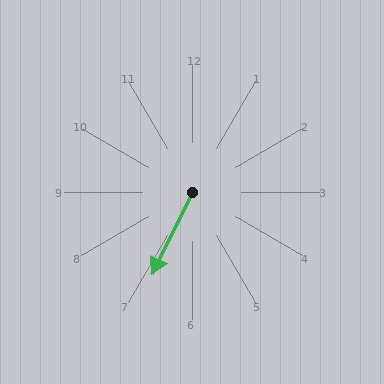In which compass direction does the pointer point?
Southwest.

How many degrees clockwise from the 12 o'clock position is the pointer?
Approximately 206 degrees.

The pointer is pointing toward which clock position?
Roughly 7 o'clock.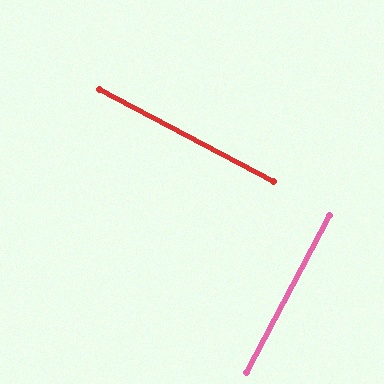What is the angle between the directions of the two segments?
Approximately 90 degrees.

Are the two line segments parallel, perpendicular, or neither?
Perpendicular — they meet at approximately 90°.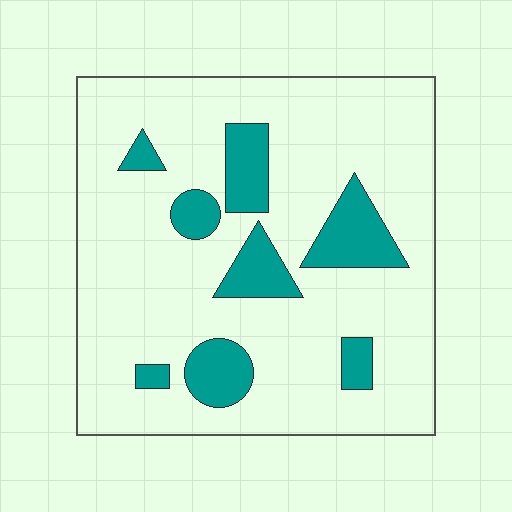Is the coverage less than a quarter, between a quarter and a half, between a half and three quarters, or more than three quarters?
Less than a quarter.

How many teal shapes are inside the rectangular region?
8.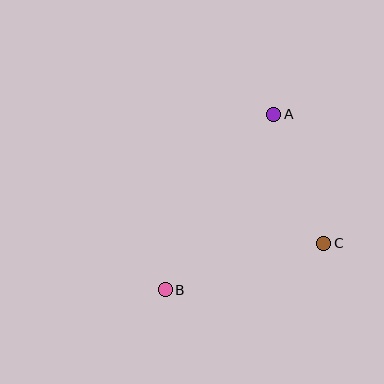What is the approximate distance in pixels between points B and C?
The distance between B and C is approximately 165 pixels.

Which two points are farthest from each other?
Points A and B are farthest from each other.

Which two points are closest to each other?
Points A and C are closest to each other.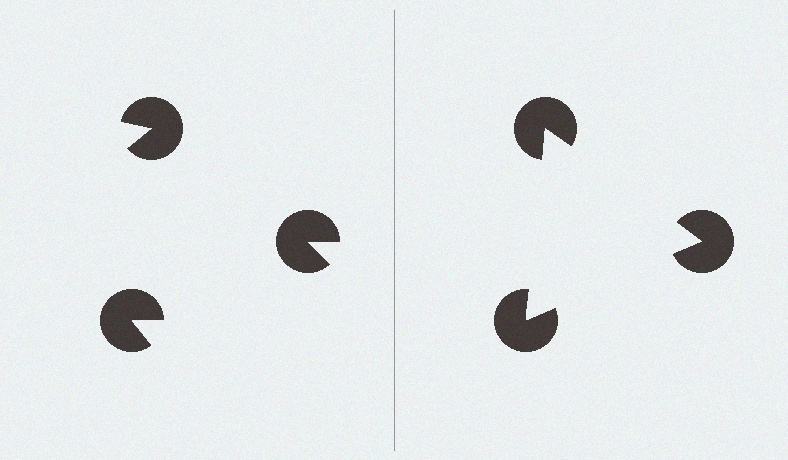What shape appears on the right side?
An illusory triangle.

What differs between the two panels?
The pac-man discs are positioned identically on both sides; only the wedge orientations differ. On the right they align to a triangle; on the left they are misaligned.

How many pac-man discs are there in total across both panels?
6 — 3 on each side.